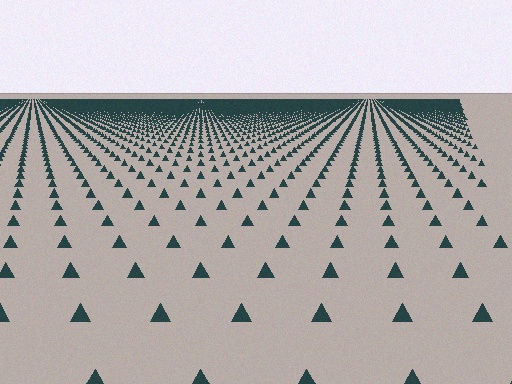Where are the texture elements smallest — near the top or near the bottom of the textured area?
Near the top.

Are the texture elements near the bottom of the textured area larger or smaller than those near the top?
Larger. Near the bottom, elements are closer to the viewer and appear at a bigger on-screen size.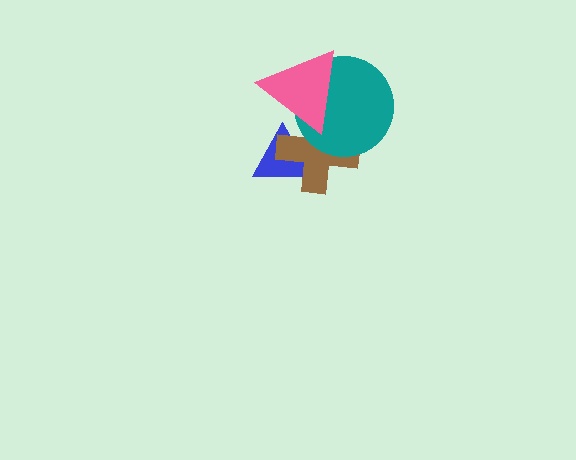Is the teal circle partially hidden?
Yes, it is partially covered by another shape.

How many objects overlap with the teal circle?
2 objects overlap with the teal circle.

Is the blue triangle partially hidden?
Yes, it is partially covered by another shape.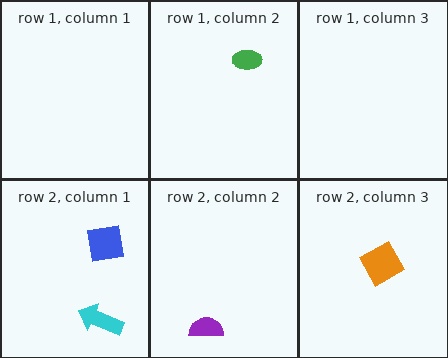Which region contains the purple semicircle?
The row 2, column 2 region.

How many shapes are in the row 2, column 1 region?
2.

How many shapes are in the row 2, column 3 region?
1.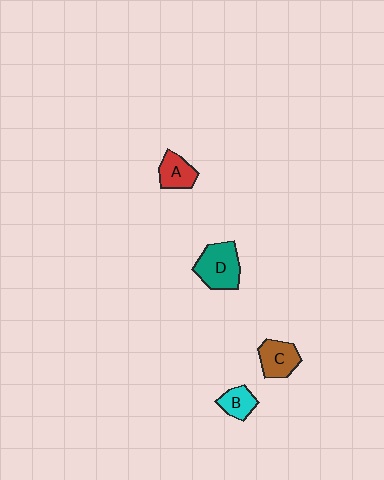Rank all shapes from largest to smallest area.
From largest to smallest: D (teal), C (brown), A (red), B (cyan).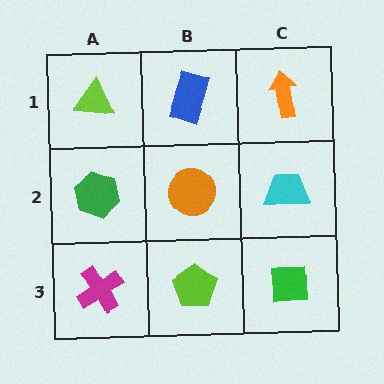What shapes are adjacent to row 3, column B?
An orange circle (row 2, column B), a magenta cross (row 3, column A), a green square (row 3, column C).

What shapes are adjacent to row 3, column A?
A green hexagon (row 2, column A), a lime pentagon (row 3, column B).